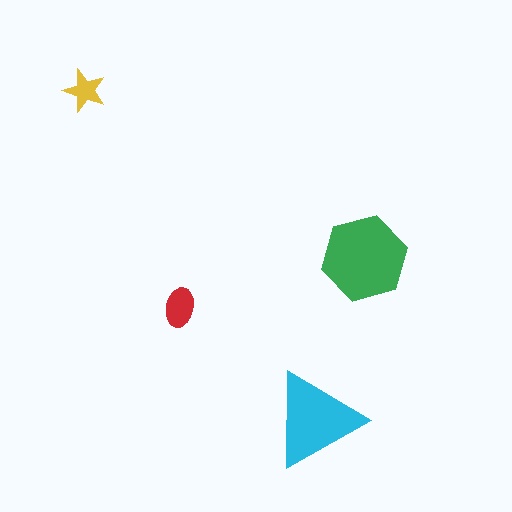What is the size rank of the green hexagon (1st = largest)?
1st.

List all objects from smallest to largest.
The yellow star, the red ellipse, the cyan triangle, the green hexagon.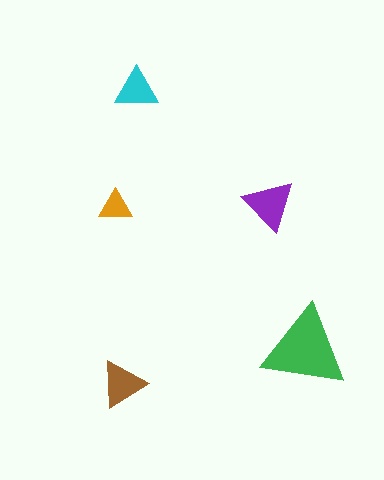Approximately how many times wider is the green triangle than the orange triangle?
About 2.5 times wider.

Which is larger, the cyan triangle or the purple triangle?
The purple one.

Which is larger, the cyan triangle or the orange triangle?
The cyan one.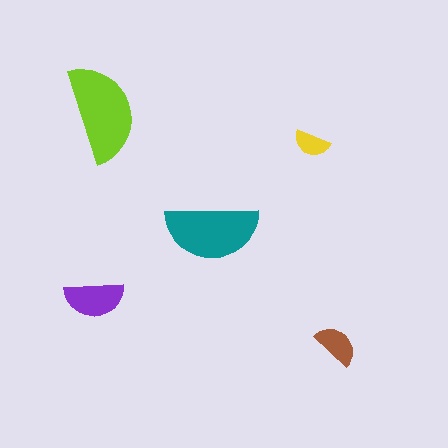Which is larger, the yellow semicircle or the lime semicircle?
The lime one.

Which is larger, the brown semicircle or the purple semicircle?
The purple one.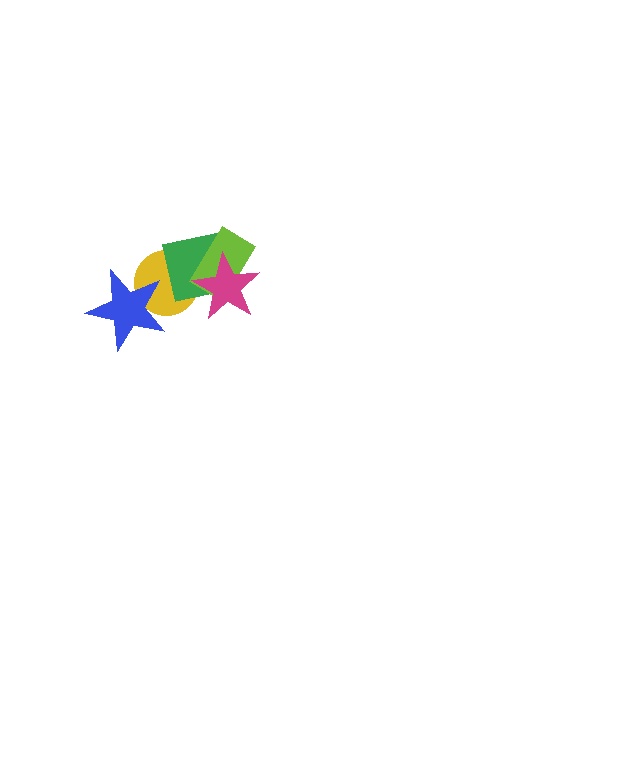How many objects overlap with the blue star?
1 object overlaps with the blue star.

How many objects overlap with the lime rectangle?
2 objects overlap with the lime rectangle.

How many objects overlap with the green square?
3 objects overlap with the green square.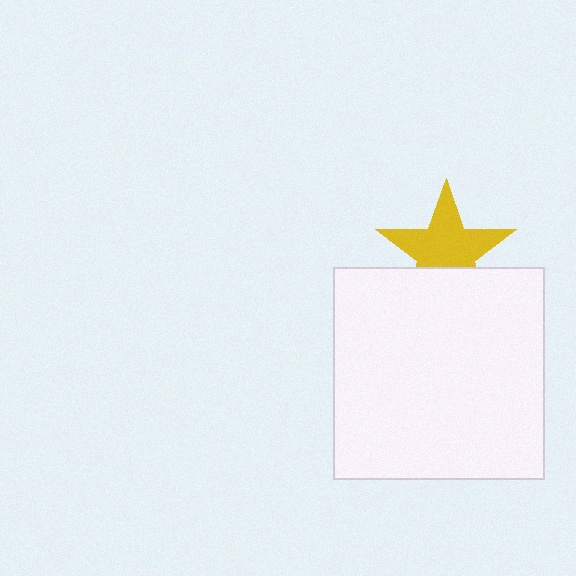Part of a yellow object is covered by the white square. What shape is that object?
It is a star.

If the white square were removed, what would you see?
You would see the complete yellow star.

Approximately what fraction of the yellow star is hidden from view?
Roughly 32% of the yellow star is hidden behind the white square.